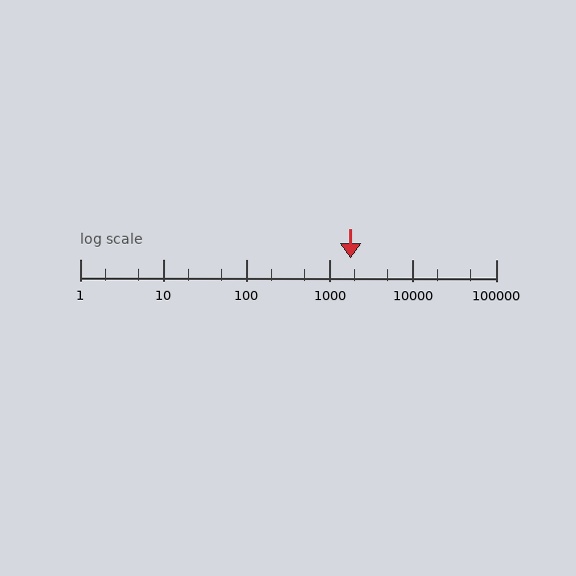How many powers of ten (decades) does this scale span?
The scale spans 5 decades, from 1 to 100000.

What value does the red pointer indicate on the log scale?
The pointer indicates approximately 1800.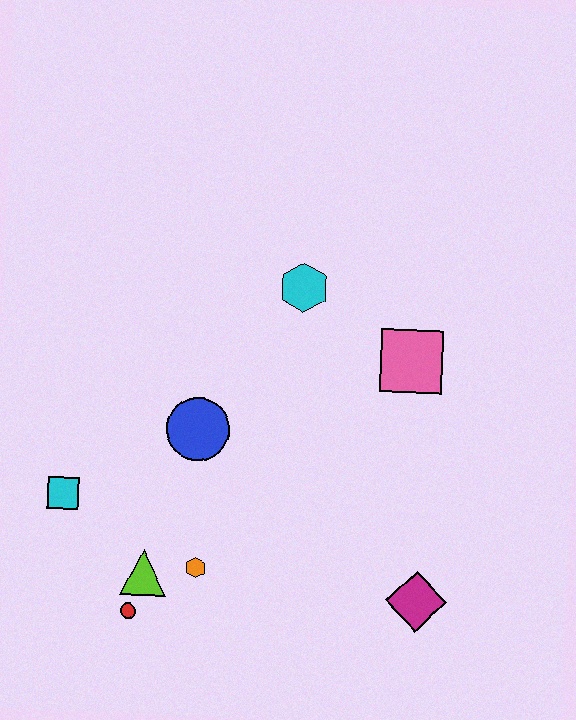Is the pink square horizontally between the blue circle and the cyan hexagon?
No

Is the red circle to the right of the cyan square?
Yes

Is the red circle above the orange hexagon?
No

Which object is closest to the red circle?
The lime triangle is closest to the red circle.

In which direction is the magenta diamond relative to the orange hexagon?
The magenta diamond is to the right of the orange hexagon.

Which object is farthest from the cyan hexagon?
The red circle is farthest from the cyan hexagon.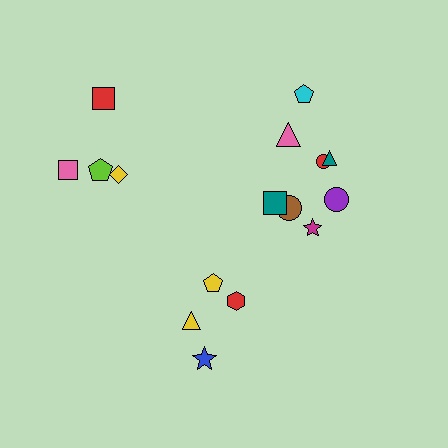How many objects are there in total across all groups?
There are 16 objects.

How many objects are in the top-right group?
There are 8 objects.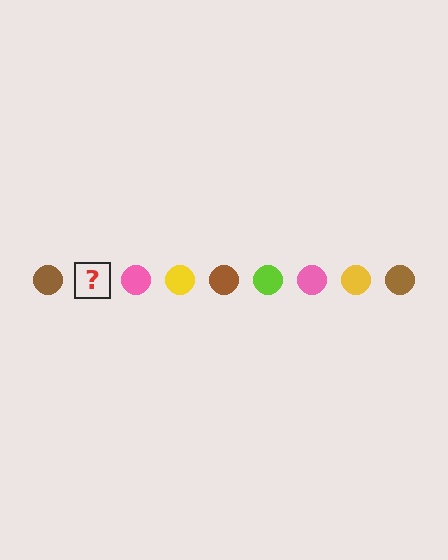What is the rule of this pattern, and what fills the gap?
The rule is that the pattern cycles through brown, lime, pink, yellow circles. The gap should be filled with a lime circle.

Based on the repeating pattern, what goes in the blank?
The blank should be a lime circle.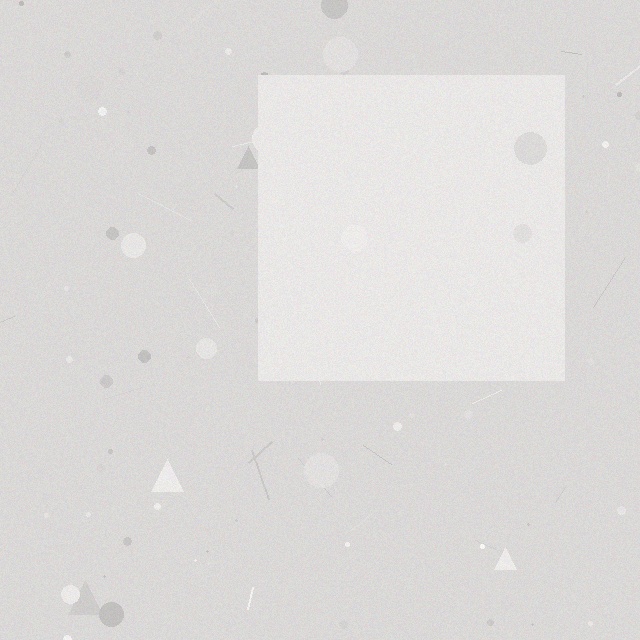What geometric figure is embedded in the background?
A square is embedded in the background.